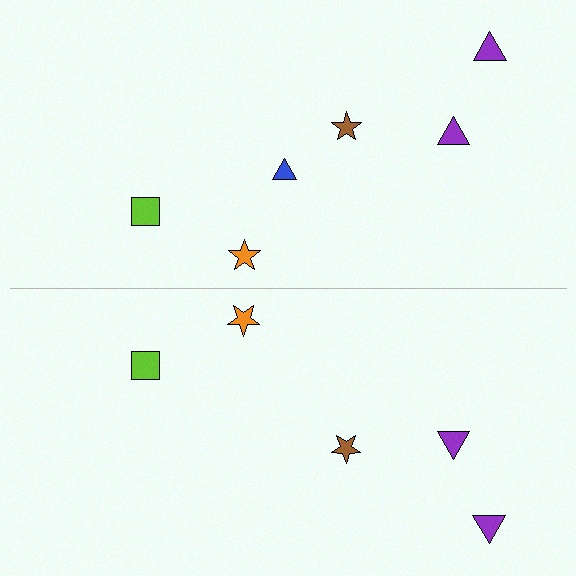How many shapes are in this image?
There are 11 shapes in this image.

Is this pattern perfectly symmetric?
No, the pattern is not perfectly symmetric. A blue triangle is missing from the bottom side.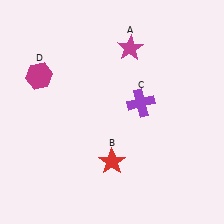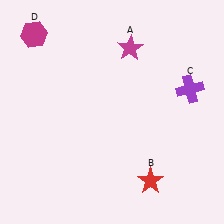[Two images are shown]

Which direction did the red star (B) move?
The red star (B) moved right.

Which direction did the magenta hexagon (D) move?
The magenta hexagon (D) moved up.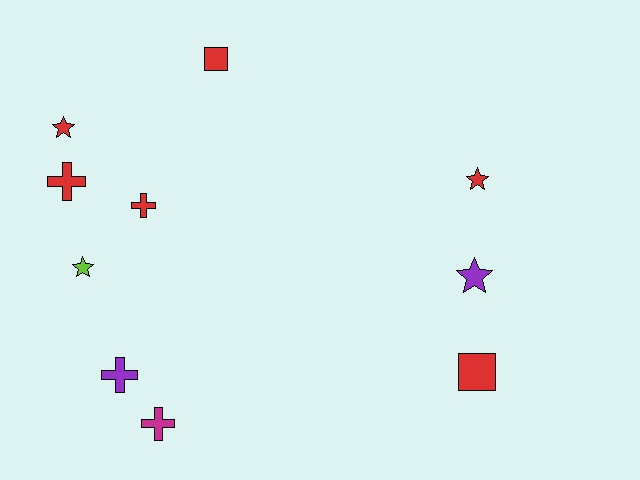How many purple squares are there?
There are no purple squares.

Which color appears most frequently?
Red, with 6 objects.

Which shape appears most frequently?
Star, with 4 objects.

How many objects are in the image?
There are 10 objects.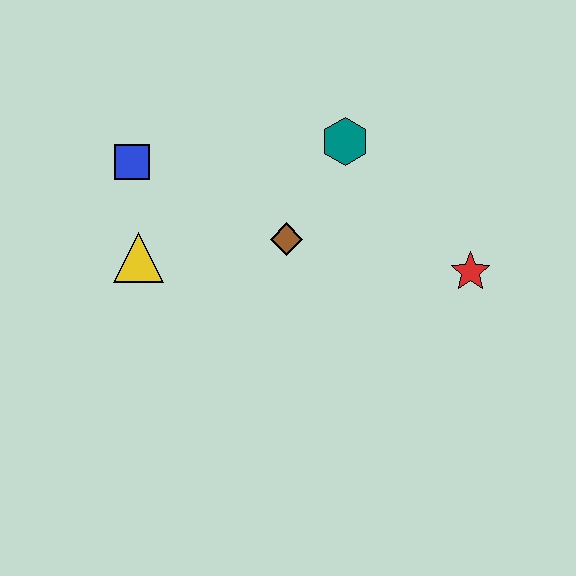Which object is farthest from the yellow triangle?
The red star is farthest from the yellow triangle.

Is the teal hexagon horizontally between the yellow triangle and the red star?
Yes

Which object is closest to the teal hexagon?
The brown diamond is closest to the teal hexagon.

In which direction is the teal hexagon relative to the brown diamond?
The teal hexagon is above the brown diamond.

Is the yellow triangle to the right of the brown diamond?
No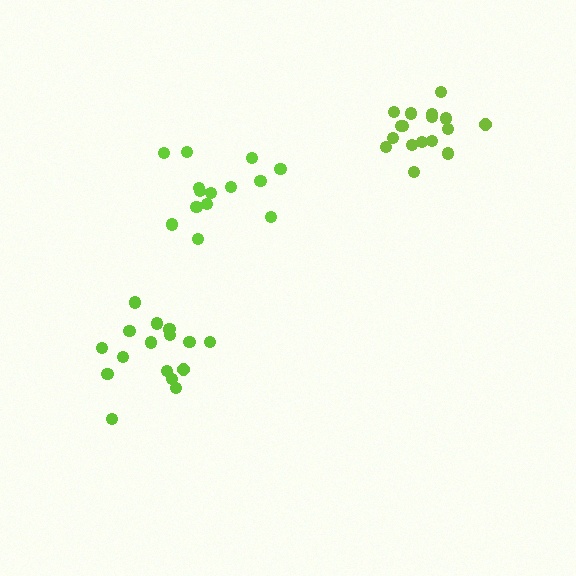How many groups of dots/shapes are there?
There are 3 groups.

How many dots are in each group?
Group 1: 17 dots, Group 2: 14 dots, Group 3: 17 dots (48 total).